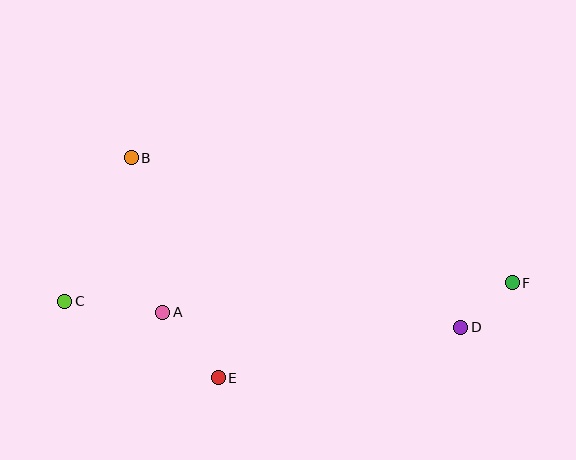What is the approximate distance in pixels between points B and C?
The distance between B and C is approximately 158 pixels.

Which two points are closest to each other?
Points D and F are closest to each other.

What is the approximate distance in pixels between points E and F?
The distance between E and F is approximately 309 pixels.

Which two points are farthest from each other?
Points C and F are farthest from each other.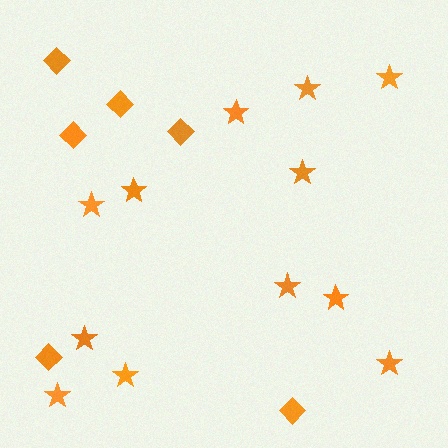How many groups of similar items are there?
There are 2 groups: one group of diamonds (6) and one group of stars (12).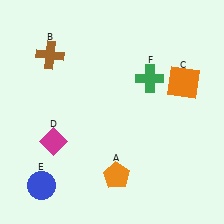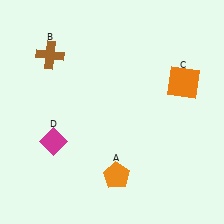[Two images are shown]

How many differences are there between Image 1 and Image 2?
There are 2 differences between the two images.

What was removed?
The green cross (F), the blue circle (E) were removed in Image 2.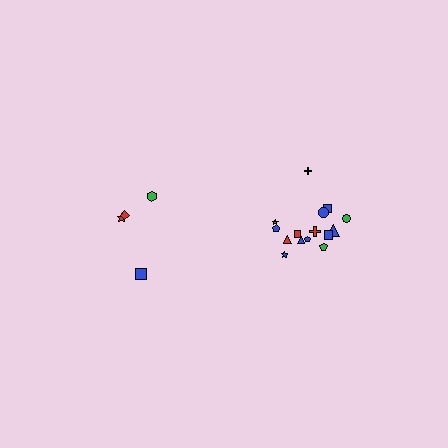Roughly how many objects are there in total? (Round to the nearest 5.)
Roughly 20 objects in total.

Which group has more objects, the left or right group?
The right group.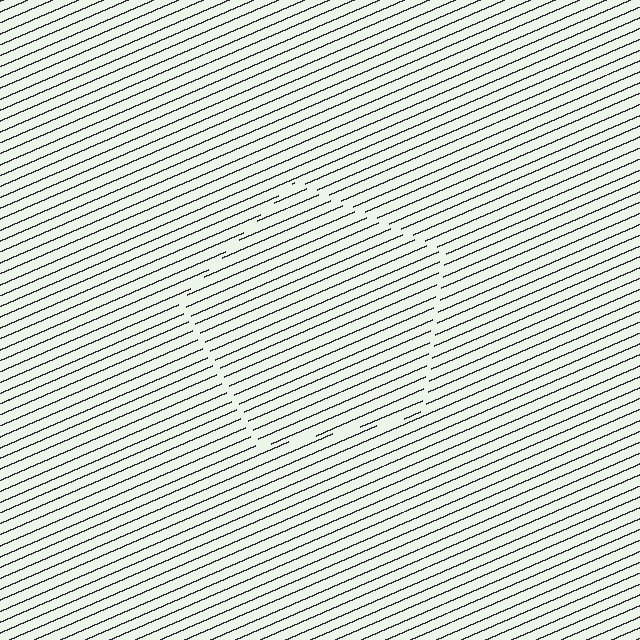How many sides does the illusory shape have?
5 sides — the line-ends trace a pentagon.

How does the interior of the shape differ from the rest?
The interior of the shape contains the same grating, shifted by half a period — the contour is defined by the phase discontinuity where line-ends from the inner and outer gratings abut.